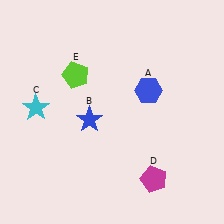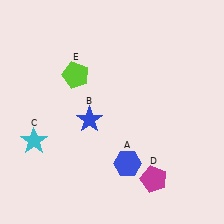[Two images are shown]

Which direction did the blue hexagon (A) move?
The blue hexagon (A) moved down.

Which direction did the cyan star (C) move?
The cyan star (C) moved down.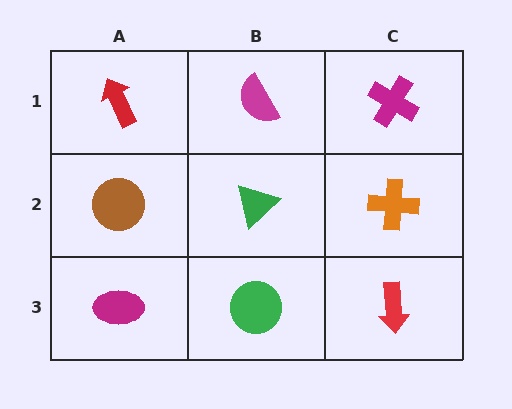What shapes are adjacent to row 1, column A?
A brown circle (row 2, column A), a magenta semicircle (row 1, column B).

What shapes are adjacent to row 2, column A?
A red arrow (row 1, column A), a magenta ellipse (row 3, column A), a green triangle (row 2, column B).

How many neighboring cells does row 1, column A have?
2.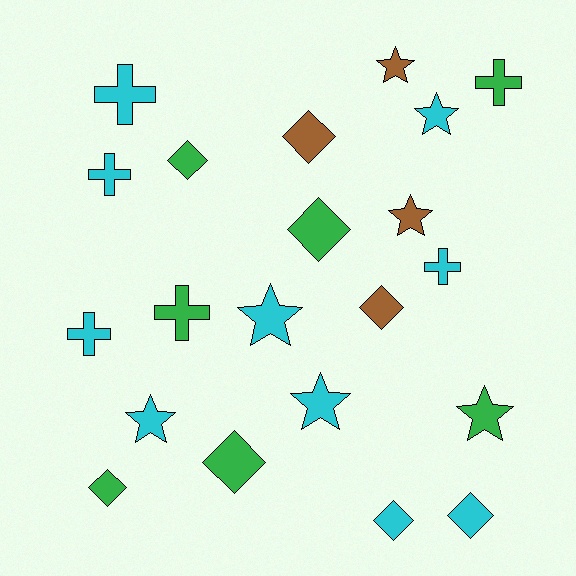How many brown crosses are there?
There are no brown crosses.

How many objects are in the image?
There are 21 objects.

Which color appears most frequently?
Cyan, with 10 objects.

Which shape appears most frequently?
Diamond, with 8 objects.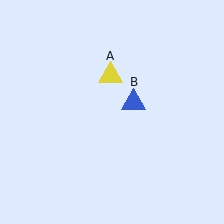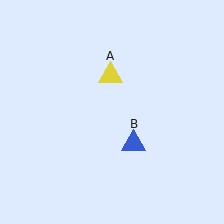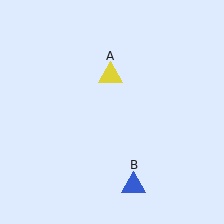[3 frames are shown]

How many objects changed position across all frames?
1 object changed position: blue triangle (object B).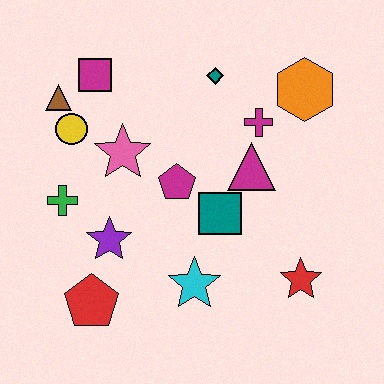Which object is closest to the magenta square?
The brown triangle is closest to the magenta square.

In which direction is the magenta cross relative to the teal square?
The magenta cross is above the teal square.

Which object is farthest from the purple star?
The orange hexagon is farthest from the purple star.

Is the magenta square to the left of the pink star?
Yes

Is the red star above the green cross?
No